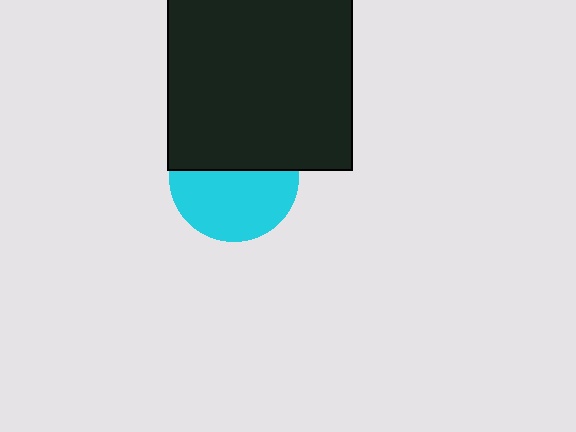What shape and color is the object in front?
The object in front is a black square.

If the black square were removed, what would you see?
You would see the complete cyan circle.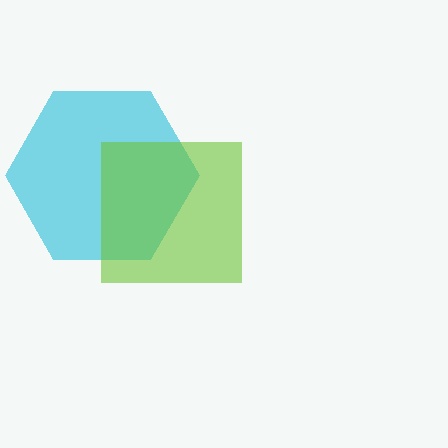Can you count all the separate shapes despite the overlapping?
Yes, there are 2 separate shapes.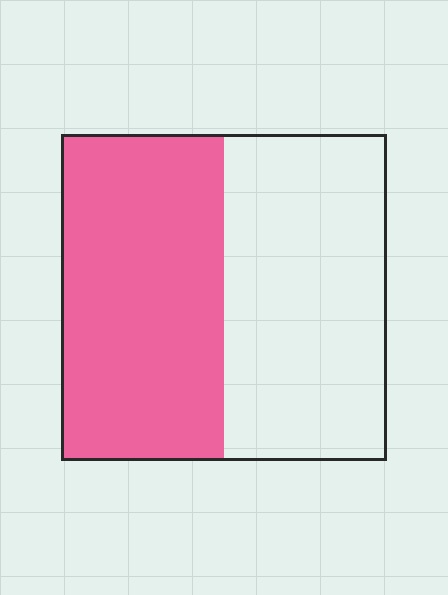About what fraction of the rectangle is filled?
About one half (1/2).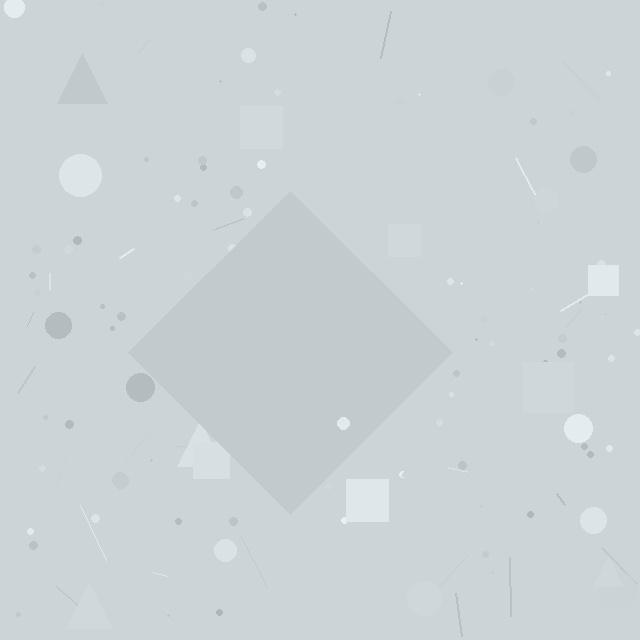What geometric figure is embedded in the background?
A diamond is embedded in the background.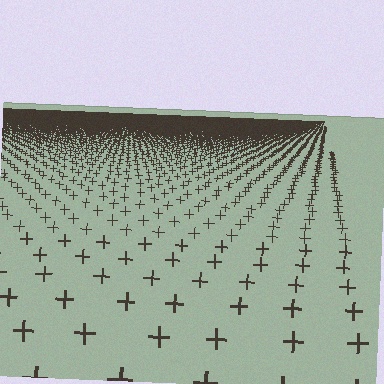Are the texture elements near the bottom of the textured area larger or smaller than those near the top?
Larger. Near the bottom, elements are closer to the viewer and appear at a bigger on-screen size.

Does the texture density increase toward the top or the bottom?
Density increases toward the top.